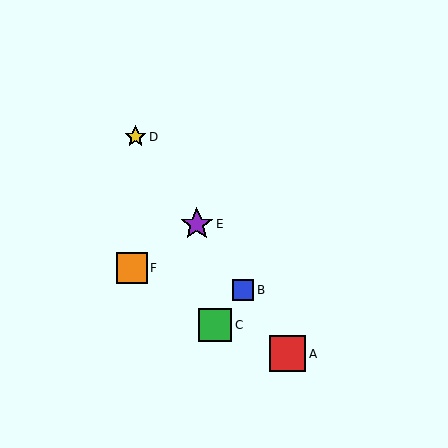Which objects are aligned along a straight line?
Objects A, B, D, E are aligned along a straight line.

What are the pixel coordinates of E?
Object E is at (197, 224).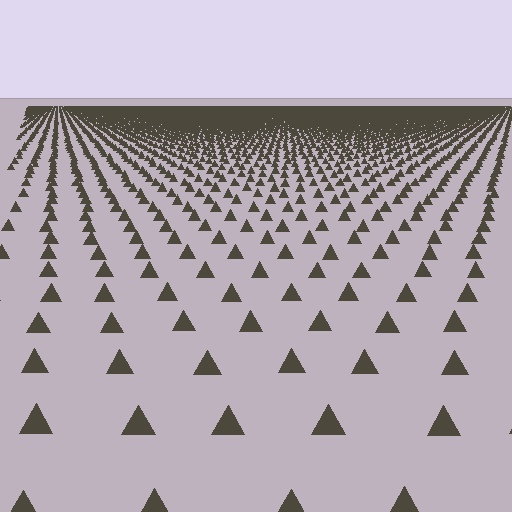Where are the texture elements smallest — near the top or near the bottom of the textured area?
Near the top.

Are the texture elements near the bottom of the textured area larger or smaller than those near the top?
Larger. Near the bottom, elements are closer to the viewer and appear at a bigger on-screen size.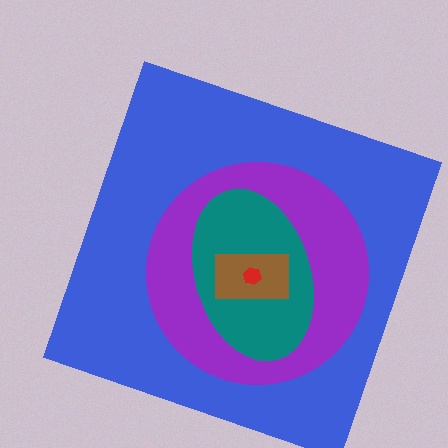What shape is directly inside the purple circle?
The teal ellipse.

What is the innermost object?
The red hexagon.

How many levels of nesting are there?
5.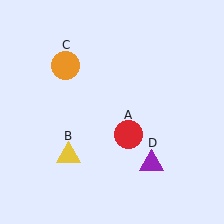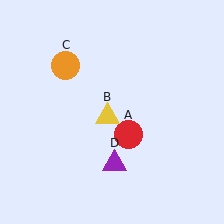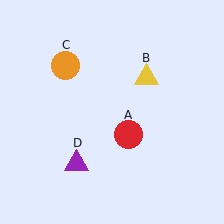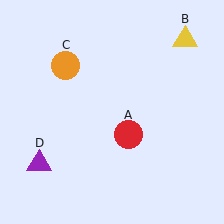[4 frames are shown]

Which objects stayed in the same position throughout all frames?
Red circle (object A) and orange circle (object C) remained stationary.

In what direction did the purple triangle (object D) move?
The purple triangle (object D) moved left.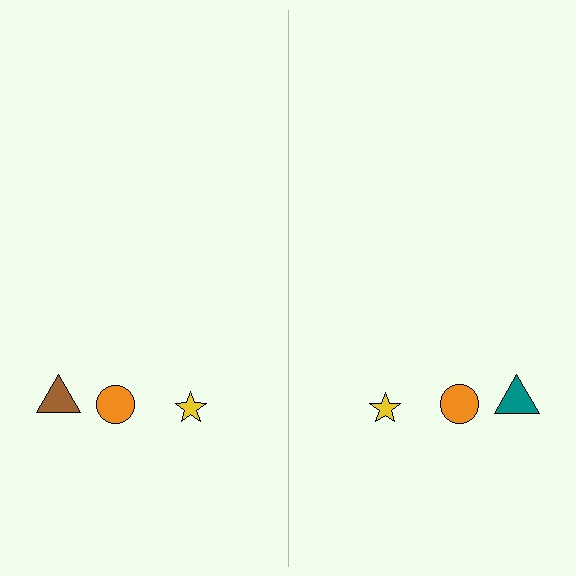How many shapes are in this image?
There are 6 shapes in this image.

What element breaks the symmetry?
The teal triangle on the right side breaks the symmetry — its mirror counterpart is brown.